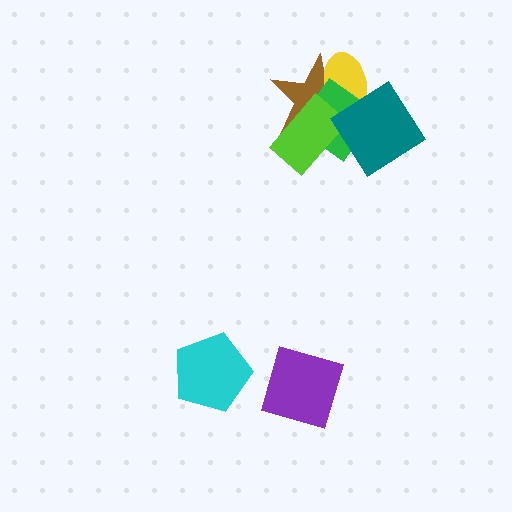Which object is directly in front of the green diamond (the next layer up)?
The lime rectangle is directly in front of the green diamond.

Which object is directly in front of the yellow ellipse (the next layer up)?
The green diamond is directly in front of the yellow ellipse.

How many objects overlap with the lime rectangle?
2 objects overlap with the lime rectangle.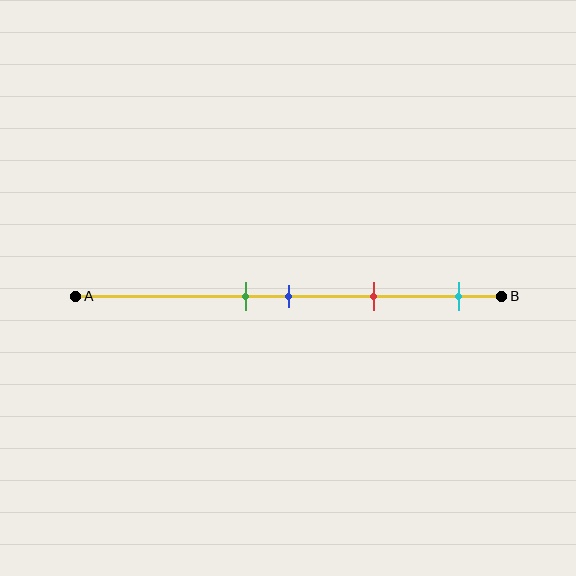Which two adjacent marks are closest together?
The green and blue marks are the closest adjacent pair.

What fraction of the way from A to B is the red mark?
The red mark is approximately 70% (0.7) of the way from A to B.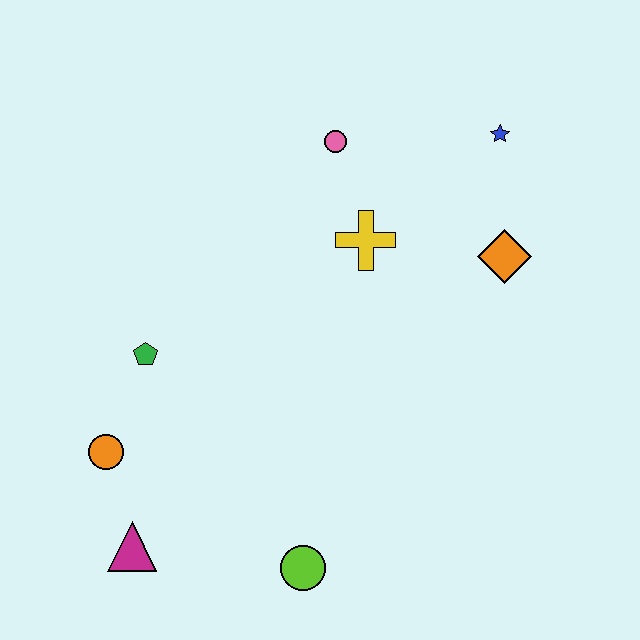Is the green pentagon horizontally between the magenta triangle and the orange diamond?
Yes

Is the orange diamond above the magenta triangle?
Yes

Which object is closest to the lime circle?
The magenta triangle is closest to the lime circle.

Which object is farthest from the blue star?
The magenta triangle is farthest from the blue star.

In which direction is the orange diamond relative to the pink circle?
The orange diamond is to the right of the pink circle.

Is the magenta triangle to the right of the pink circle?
No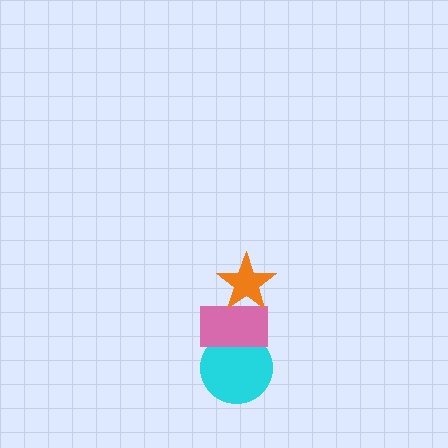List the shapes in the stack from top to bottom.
From top to bottom: the orange star, the pink rectangle, the cyan circle.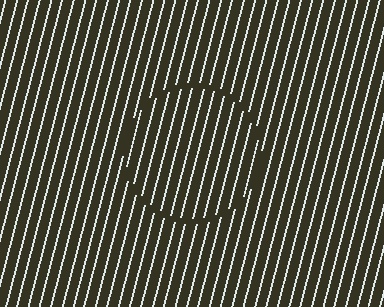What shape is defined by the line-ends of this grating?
An illusory circle. The interior of the shape contains the same grating, shifted by half a period — the contour is defined by the phase discontinuity where line-ends from the inner and outer gratings abut.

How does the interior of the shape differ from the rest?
The interior of the shape contains the same grating, shifted by half a period — the contour is defined by the phase discontinuity where line-ends from the inner and outer gratings abut.